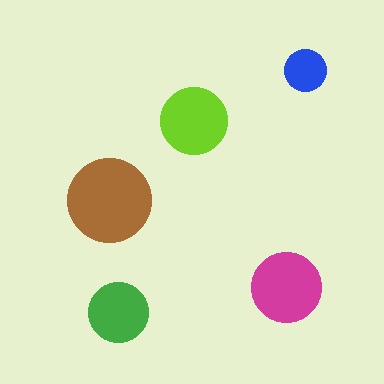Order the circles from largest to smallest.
the brown one, the magenta one, the lime one, the green one, the blue one.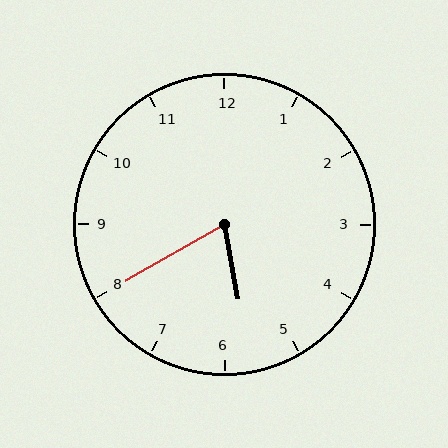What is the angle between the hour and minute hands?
Approximately 70 degrees.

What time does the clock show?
5:40.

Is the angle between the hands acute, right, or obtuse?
It is acute.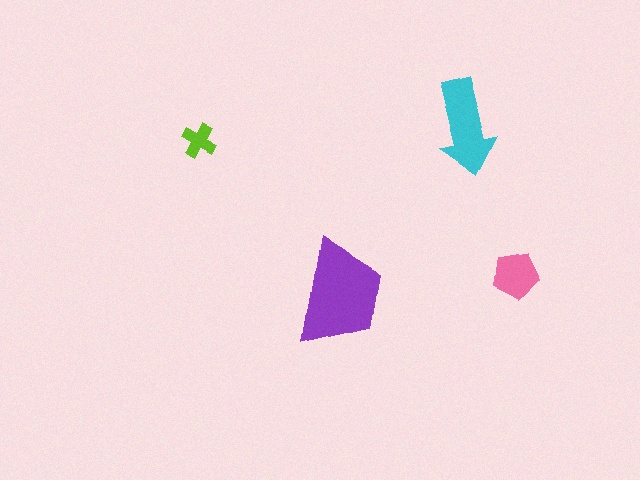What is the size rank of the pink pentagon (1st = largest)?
3rd.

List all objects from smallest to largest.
The lime cross, the pink pentagon, the cyan arrow, the purple trapezoid.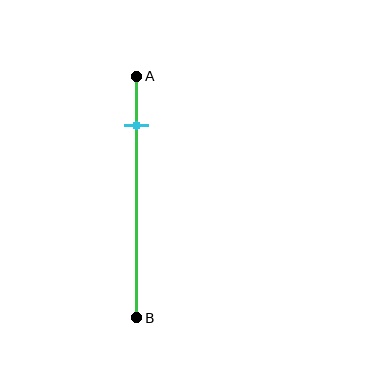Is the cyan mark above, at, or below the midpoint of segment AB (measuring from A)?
The cyan mark is above the midpoint of segment AB.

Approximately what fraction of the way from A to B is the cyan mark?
The cyan mark is approximately 20% of the way from A to B.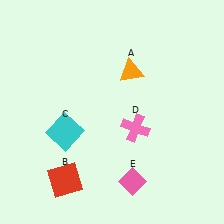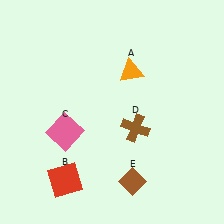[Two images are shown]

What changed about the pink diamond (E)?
In Image 1, E is pink. In Image 2, it changed to brown.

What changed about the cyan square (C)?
In Image 1, C is cyan. In Image 2, it changed to pink.